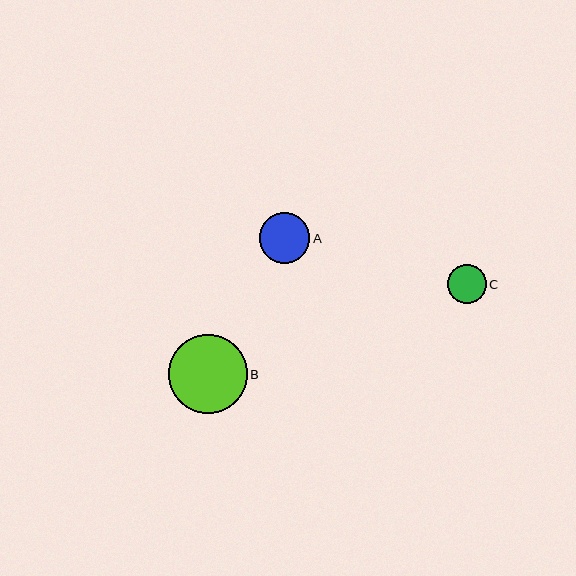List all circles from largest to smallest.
From largest to smallest: B, A, C.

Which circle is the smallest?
Circle C is the smallest with a size of approximately 39 pixels.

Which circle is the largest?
Circle B is the largest with a size of approximately 79 pixels.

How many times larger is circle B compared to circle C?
Circle B is approximately 2.0 times the size of circle C.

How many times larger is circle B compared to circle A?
Circle B is approximately 1.6 times the size of circle A.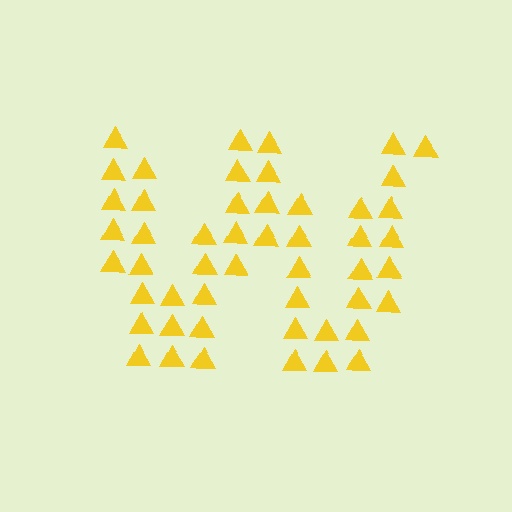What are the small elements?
The small elements are triangles.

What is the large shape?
The large shape is the letter W.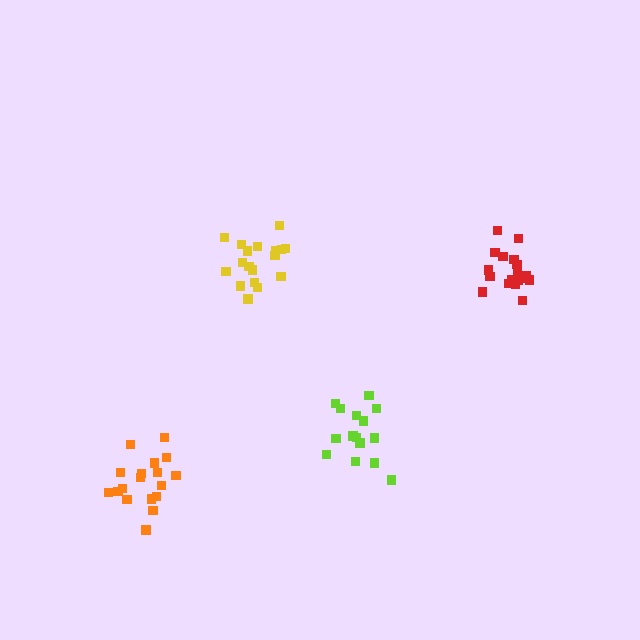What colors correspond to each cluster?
The clusters are colored: yellow, orange, lime, red.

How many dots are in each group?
Group 1: 18 dots, Group 2: 18 dots, Group 3: 15 dots, Group 4: 18 dots (69 total).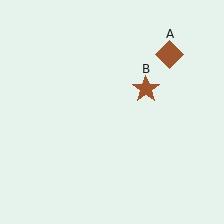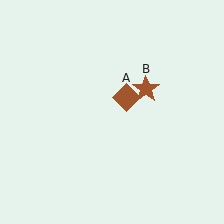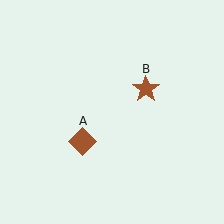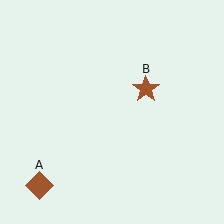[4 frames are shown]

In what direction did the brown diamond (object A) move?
The brown diamond (object A) moved down and to the left.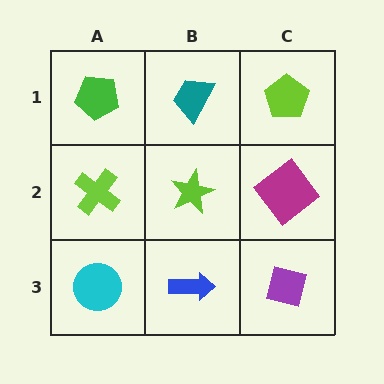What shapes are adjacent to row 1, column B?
A lime star (row 2, column B), a green pentagon (row 1, column A), a lime pentagon (row 1, column C).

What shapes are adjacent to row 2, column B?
A teal trapezoid (row 1, column B), a blue arrow (row 3, column B), a lime cross (row 2, column A), a magenta diamond (row 2, column C).